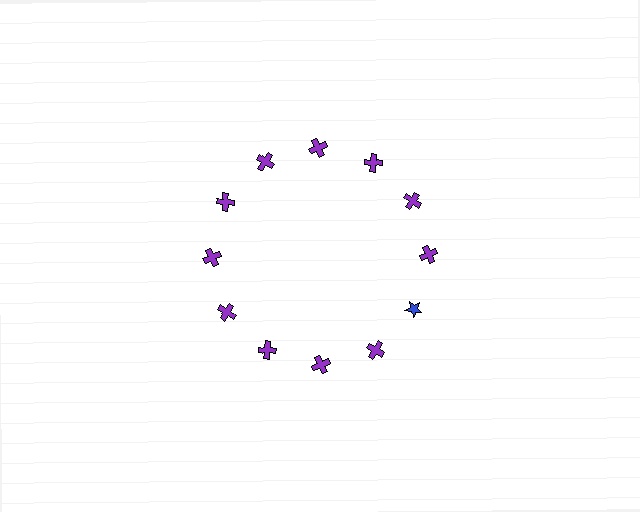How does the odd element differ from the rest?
It differs in both color (blue instead of purple) and shape (star instead of cross).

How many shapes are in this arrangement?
There are 12 shapes arranged in a ring pattern.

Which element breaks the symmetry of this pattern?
The blue star at roughly the 4 o'clock position breaks the symmetry. All other shapes are purple crosses.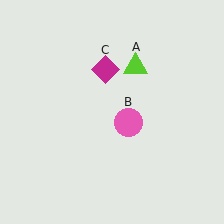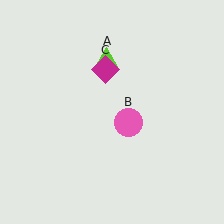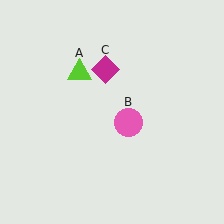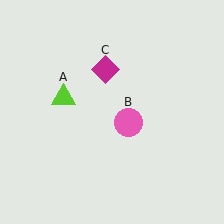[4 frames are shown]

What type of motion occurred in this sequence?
The lime triangle (object A) rotated counterclockwise around the center of the scene.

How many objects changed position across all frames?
1 object changed position: lime triangle (object A).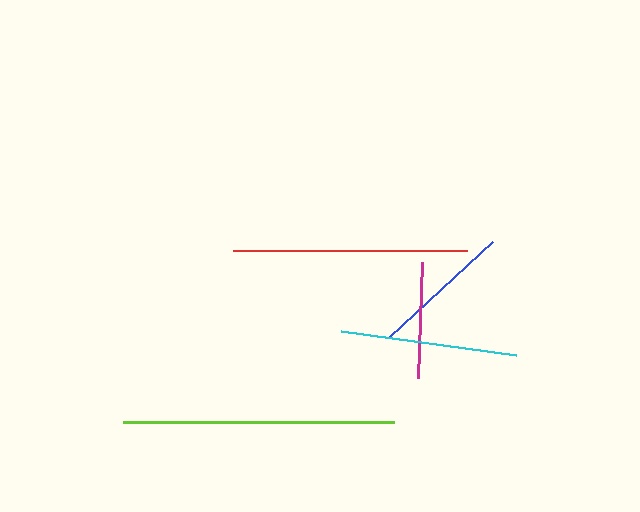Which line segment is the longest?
The lime line is the longest at approximately 272 pixels.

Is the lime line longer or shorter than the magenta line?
The lime line is longer than the magenta line.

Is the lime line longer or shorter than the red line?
The lime line is longer than the red line.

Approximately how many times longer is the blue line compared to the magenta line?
The blue line is approximately 1.2 times the length of the magenta line.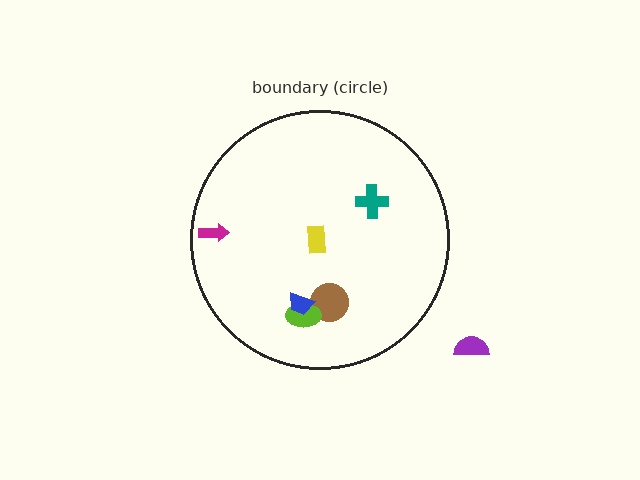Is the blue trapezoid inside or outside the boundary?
Inside.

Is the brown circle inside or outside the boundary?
Inside.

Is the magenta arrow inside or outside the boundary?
Inside.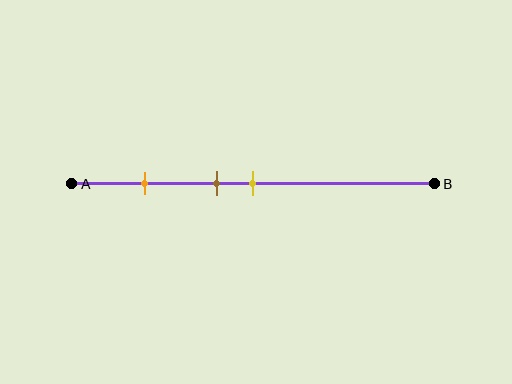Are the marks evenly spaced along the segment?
No, the marks are not evenly spaced.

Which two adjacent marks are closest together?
The brown and yellow marks are the closest adjacent pair.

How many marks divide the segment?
There are 3 marks dividing the segment.